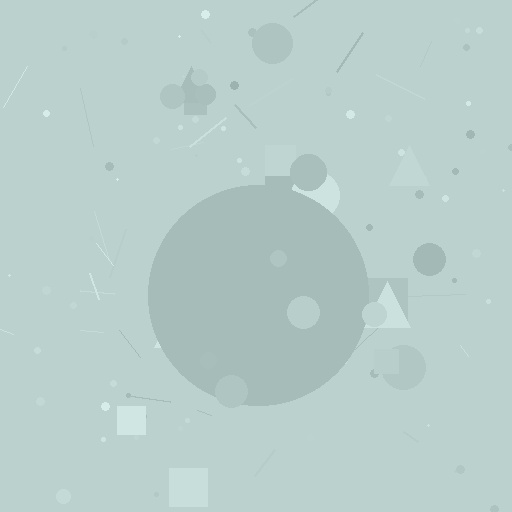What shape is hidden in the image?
A circle is hidden in the image.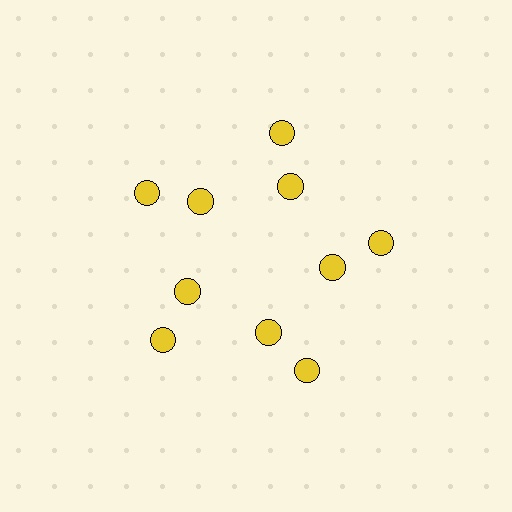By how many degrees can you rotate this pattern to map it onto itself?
The pattern maps onto itself every 72 degrees of rotation.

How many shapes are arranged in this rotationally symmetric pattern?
There are 10 shapes, arranged in 5 groups of 2.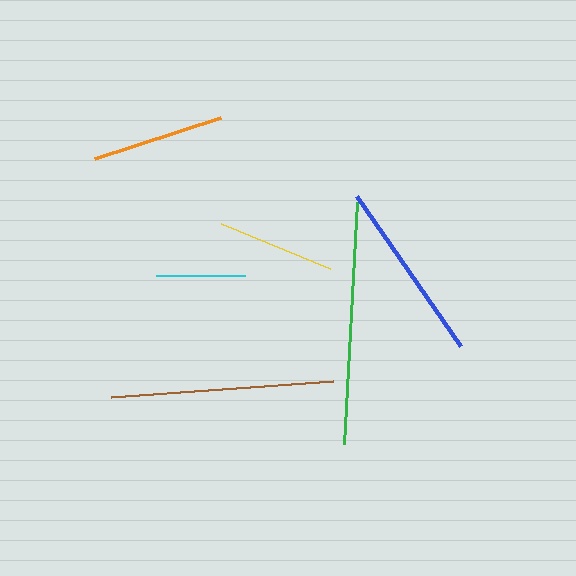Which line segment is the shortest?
The cyan line is the shortest at approximately 89 pixels.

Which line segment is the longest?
The green line is the longest at approximately 242 pixels.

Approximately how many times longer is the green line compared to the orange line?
The green line is approximately 1.8 times the length of the orange line.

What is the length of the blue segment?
The blue segment is approximately 182 pixels long.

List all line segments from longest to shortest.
From longest to shortest: green, brown, blue, orange, yellow, cyan.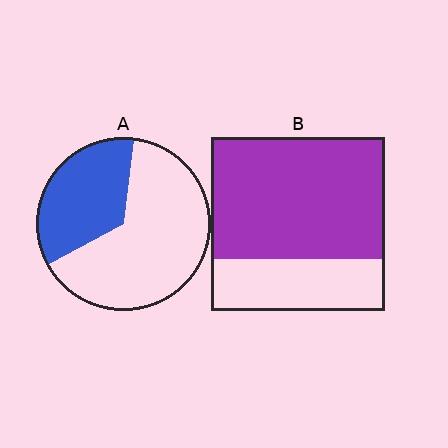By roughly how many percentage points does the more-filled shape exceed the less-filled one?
By roughly 35 percentage points (B over A).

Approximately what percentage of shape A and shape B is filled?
A is approximately 35% and B is approximately 70%.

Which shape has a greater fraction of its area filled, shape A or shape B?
Shape B.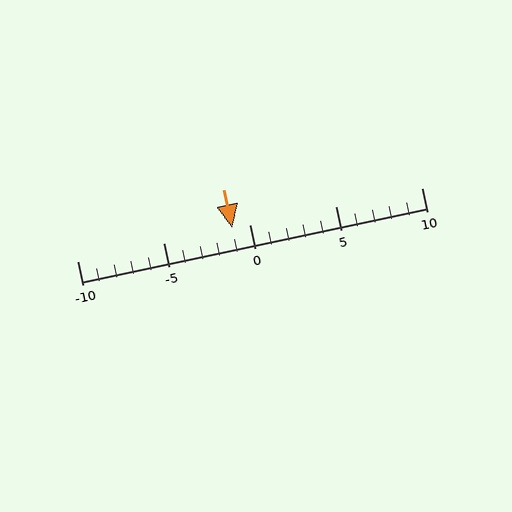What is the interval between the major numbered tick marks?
The major tick marks are spaced 5 units apart.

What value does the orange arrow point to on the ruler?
The orange arrow points to approximately -1.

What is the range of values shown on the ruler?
The ruler shows values from -10 to 10.